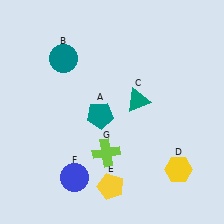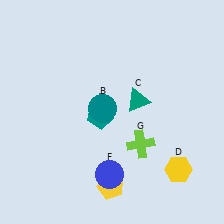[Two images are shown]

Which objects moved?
The objects that moved are: the teal circle (B), the blue circle (F), the lime cross (G).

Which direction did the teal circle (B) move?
The teal circle (B) moved down.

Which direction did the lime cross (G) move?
The lime cross (G) moved right.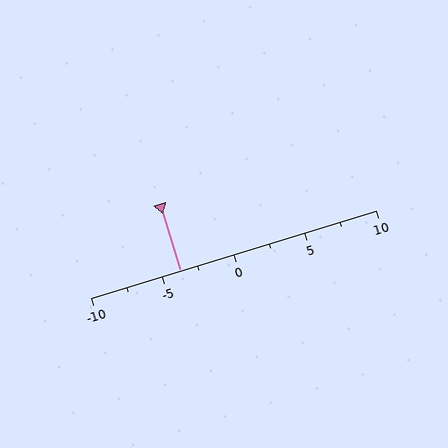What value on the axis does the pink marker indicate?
The marker indicates approximately -3.8.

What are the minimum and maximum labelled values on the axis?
The axis runs from -10 to 10.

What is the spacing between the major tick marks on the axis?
The major ticks are spaced 5 apart.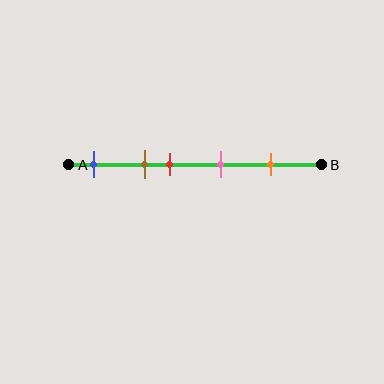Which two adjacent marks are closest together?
The brown and red marks are the closest adjacent pair.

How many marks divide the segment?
There are 5 marks dividing the segment.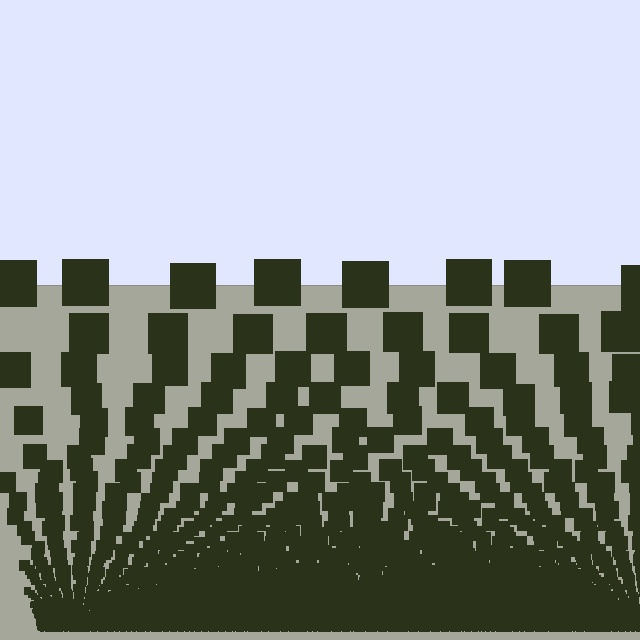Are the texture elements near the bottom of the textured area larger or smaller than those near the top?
Smaller. The gradient is inverted — elements near the bottom are smaller and denser.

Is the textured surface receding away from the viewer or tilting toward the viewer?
The surface appears to tilt toward the viewer. Texture elements get larger and sparser toward the top.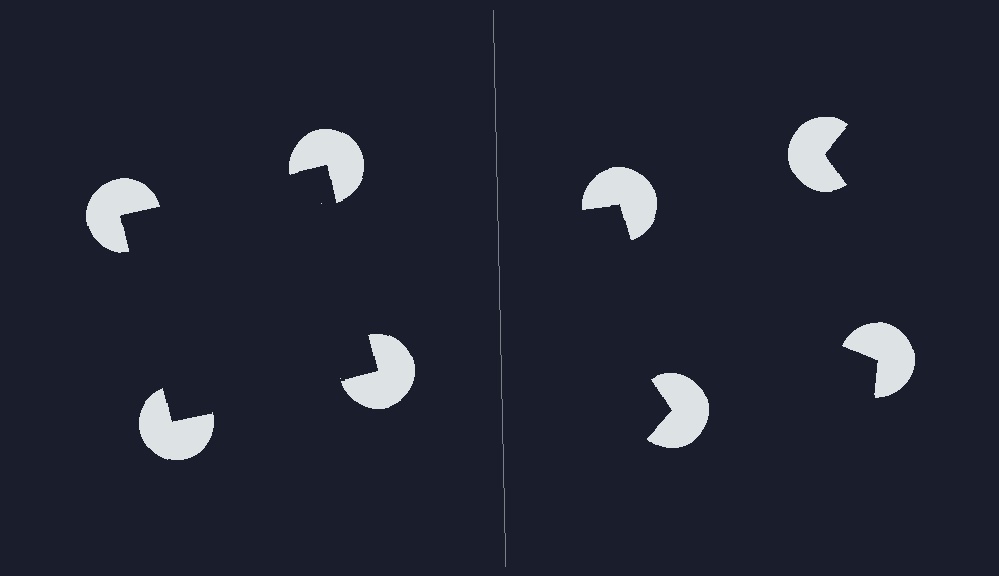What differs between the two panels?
The pac-man discs are positioned identically on both sides; only the wedge orientations differ. On the left they align to a square; on the right they are misaligned.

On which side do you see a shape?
An illusory square appears on the left side. On the right side the wedge cuts are rotated, so no coherent shape forms.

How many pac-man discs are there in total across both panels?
8 — 4 on each side.